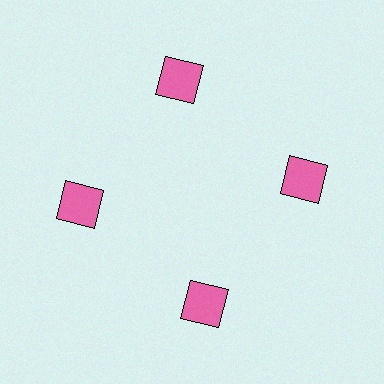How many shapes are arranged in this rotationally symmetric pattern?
There are 4 shapes, arranged in 4 groups of 1.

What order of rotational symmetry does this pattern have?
This pattern has 4-fold rotational symmetry.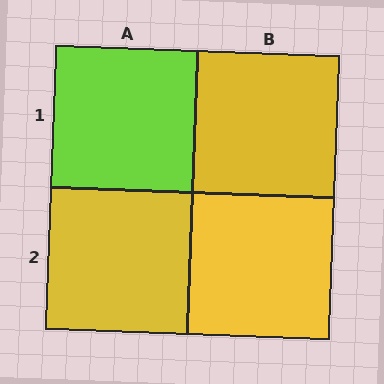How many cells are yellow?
3 cells are yellow.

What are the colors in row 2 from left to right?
Yellow, yellow.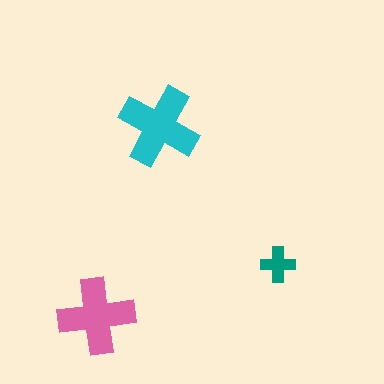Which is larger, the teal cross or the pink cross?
The pink one.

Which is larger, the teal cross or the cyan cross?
The cyan one.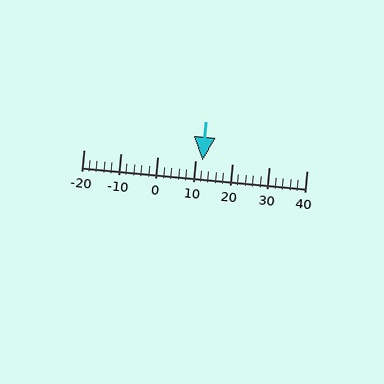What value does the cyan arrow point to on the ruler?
The cyan arrow points to approximately 12.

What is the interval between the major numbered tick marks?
The major tick marks are spaced 10 units apart.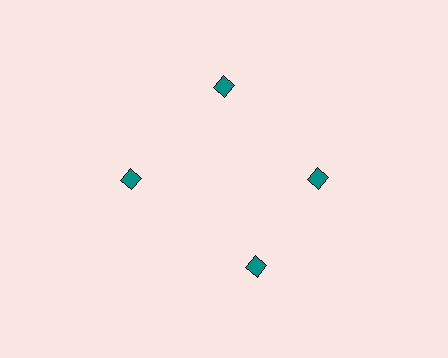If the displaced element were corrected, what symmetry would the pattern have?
It would have 4-fold rotational symmetry — the pattern would map onto itself every 90 degrees.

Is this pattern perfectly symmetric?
No. The 4 teal diamonds are arranged in a ring, but one element near the 6 o'clock position is rotated out of alignment along the ring, breaking the 4-fold rotational symmetry.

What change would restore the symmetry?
The symmetry would be restored by rotating it back into even spacing with its neighbors so that all 4 diamonds sit at equal angles and equal distance from the center.